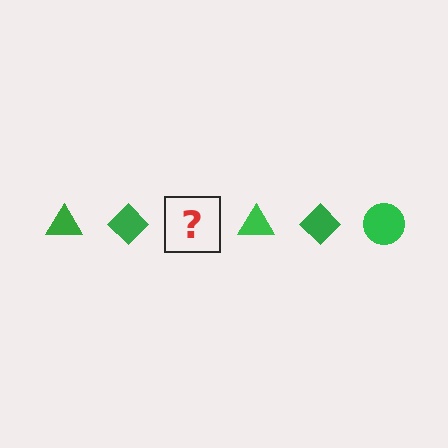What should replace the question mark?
The question mark should be replaced with a green circle.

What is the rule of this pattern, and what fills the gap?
The rule is that the pattern cycles through triangle, diamond, circle shapes in green. The gap should be filled with a green circle.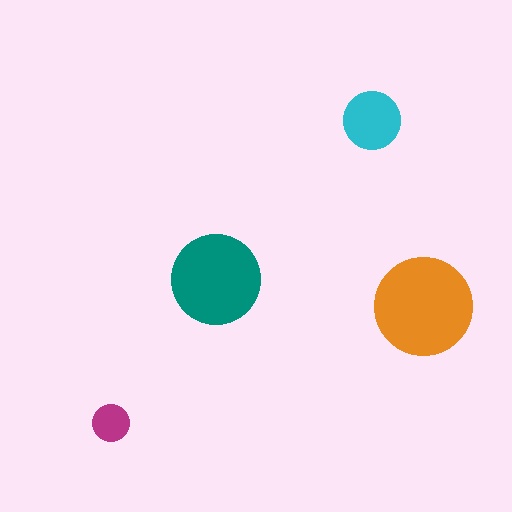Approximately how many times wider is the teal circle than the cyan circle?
About 1.5 times wider.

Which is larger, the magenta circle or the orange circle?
The orange one.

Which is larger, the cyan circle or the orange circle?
The orange one.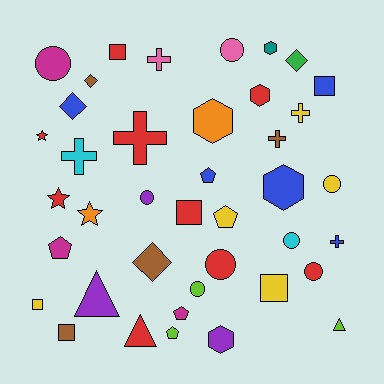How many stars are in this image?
There are 3 stars.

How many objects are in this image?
There are 40 objects.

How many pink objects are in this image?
There are 2 pink objects.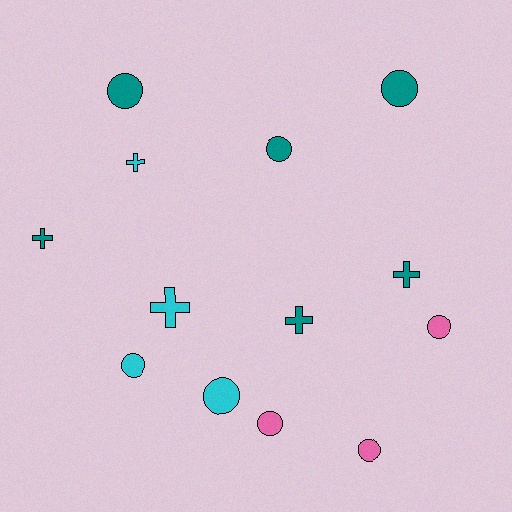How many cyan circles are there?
There are 2 cyan circles.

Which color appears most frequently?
Teal, with 6 objects.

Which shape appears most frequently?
Circle, with 8 objects.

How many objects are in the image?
There are 13 objects.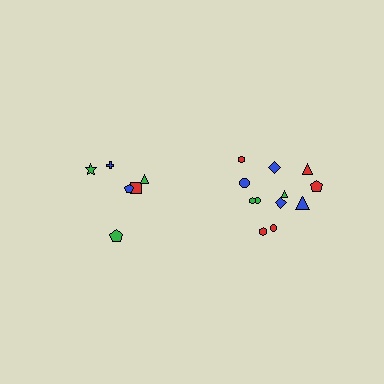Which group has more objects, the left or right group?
The right group.